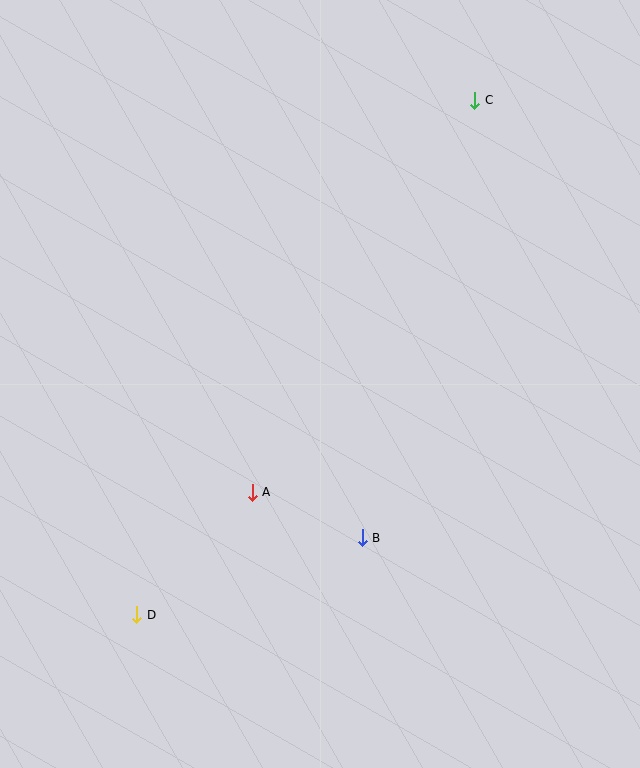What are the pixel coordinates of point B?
Point B is at (362, 538).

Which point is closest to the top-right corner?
Point C is closest to the top-right corner.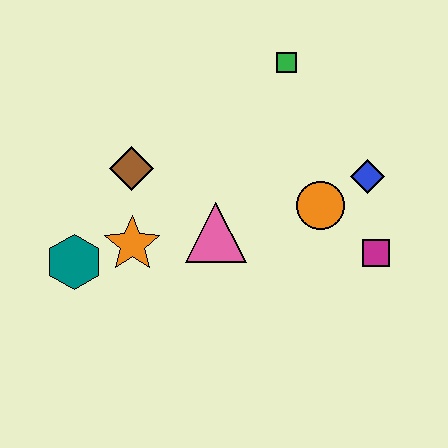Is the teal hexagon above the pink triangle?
No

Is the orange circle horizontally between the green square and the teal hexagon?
No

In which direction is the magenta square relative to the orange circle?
The magenta square is to the right of the orange circle.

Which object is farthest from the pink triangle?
The green square is farthest from the pink triangle.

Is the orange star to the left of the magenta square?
Yes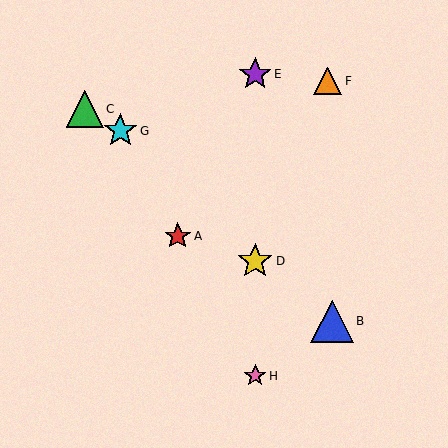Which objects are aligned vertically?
Objects D, E, H are aligned vertically.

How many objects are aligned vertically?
3 objects (D, E, H) are aligned vertically.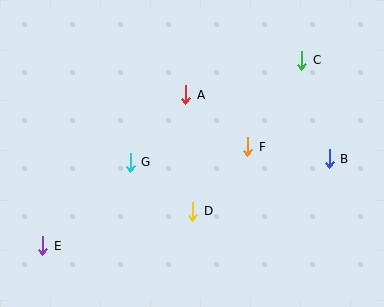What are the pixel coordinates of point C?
Point C is at (302, 60).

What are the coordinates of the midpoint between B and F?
The midpoint between B and F is at (289, 153).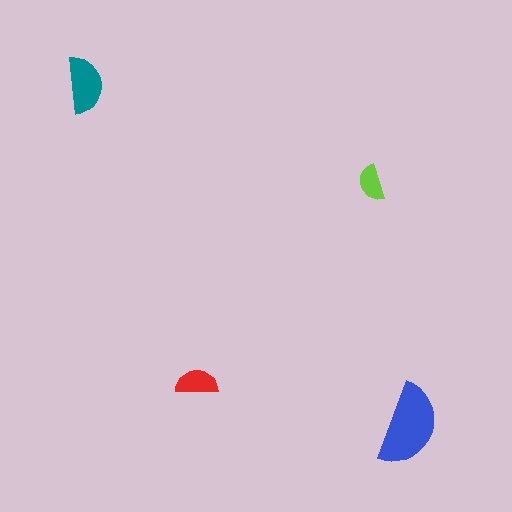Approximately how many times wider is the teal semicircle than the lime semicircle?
About 1.5 times wider.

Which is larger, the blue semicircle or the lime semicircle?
The blue one.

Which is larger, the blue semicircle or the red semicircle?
The blue one.